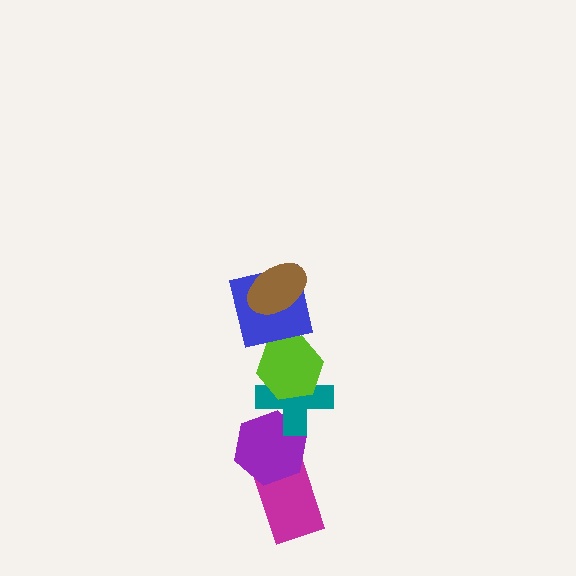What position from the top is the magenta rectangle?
The magenta rectangle is 6th from the top.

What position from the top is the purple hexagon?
The purple hexagon is 5th from the top.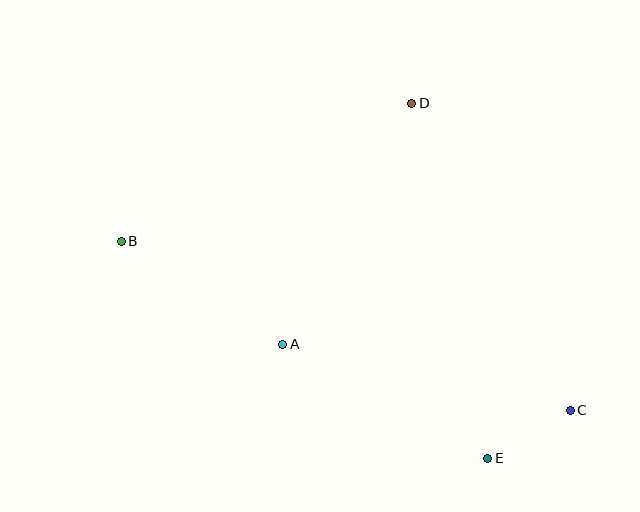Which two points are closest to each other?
Points C and E are closest to each other.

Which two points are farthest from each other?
Points B and C are farthest from each other.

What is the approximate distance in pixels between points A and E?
The distance between A and E is approximately 235 pixels.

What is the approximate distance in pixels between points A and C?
The distance between A and C is approximately 295 pixels.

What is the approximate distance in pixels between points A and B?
The distance between A and B is approximately 191 pixels.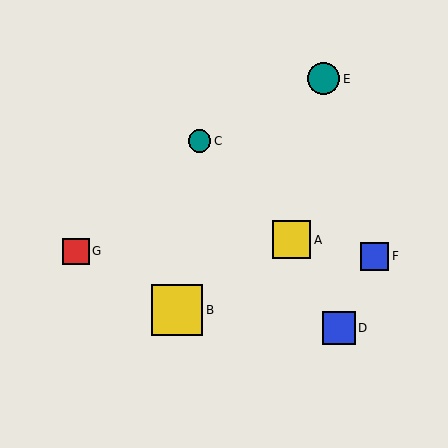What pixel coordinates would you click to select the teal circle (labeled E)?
Click at (323, 79) to select the teal circle E.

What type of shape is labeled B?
Shape B is a yellow square.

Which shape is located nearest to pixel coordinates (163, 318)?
The yellow square (labeled B) at (177, 310) is nearest to that location.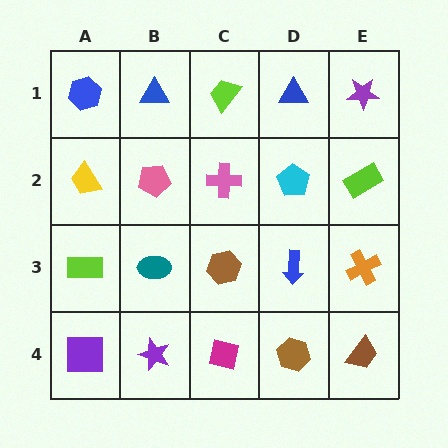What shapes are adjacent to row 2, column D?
A blue triangle (row 1, column D), a blue arrow (row 3, column D), a pink cross (row 2, column C), a lime rectangle (row 2, column E).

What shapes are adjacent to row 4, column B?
A teal ellipse (row 3, column B), a purple square (row 4, column A), a magenta square (row 4, column C).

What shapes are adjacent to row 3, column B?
A pink pentagon (row 2, column B), a purple star (row 4, column B), a lime rectangle (row 3, column A), a brown hexagon (row 3, column C).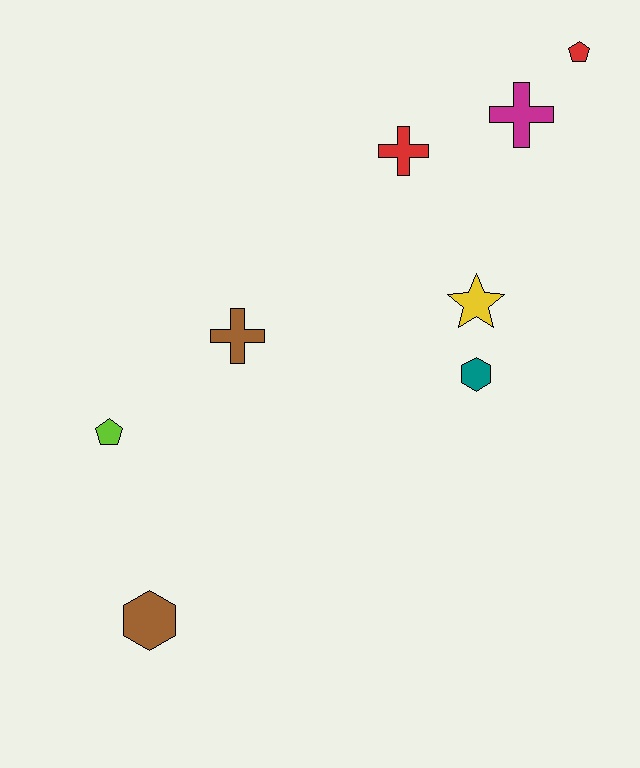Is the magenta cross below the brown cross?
No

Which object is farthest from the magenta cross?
The brown hexagon is farthest from the magenta cross.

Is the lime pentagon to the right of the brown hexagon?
No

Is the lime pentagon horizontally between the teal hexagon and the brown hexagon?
No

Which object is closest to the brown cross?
The lime pentagon is closest to the brown cross.